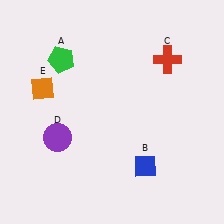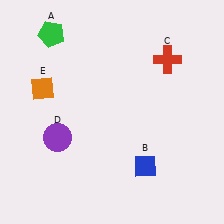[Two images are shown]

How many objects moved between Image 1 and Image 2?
1 object moved between the two images.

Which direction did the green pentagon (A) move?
The green pentagon (A) moved up.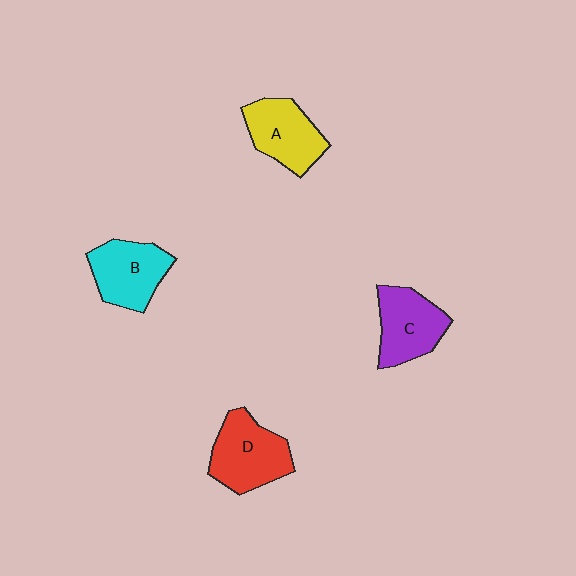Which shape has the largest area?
Shape D (red).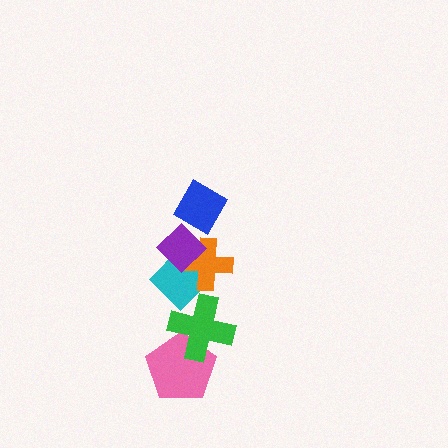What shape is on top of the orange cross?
The purple diamond is on top of the orange cross.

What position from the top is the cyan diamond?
The cyan diamond is 4th from the top.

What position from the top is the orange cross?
The orange cross is 3rd from the top.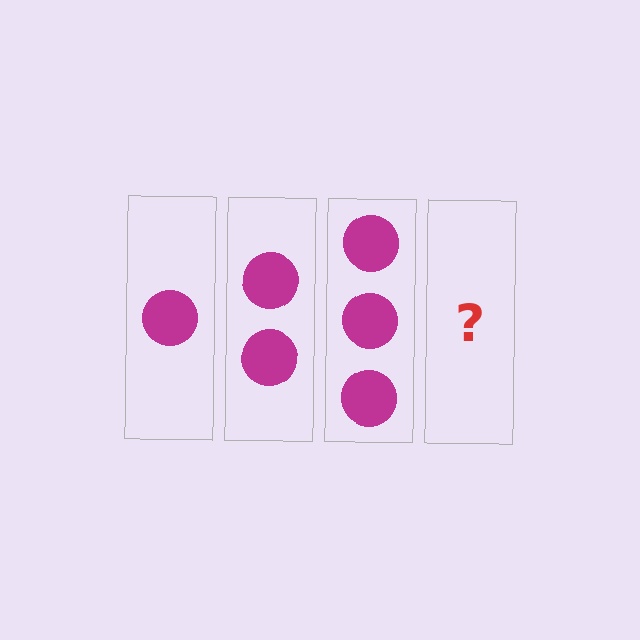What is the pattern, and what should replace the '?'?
The pattern is that each step adds one more circle. The '?' should be 4 circles.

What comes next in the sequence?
The next element should be 4 circles.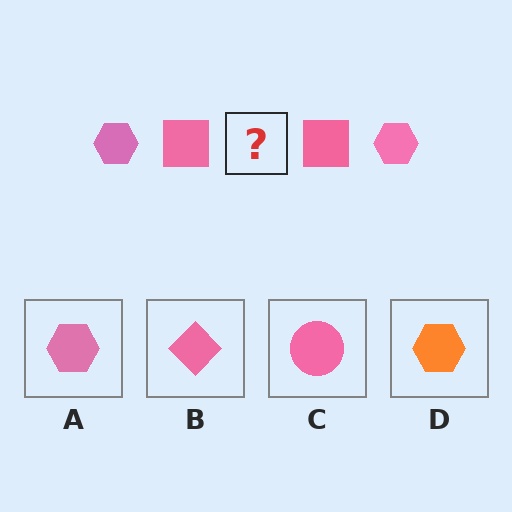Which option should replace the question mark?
Option A.